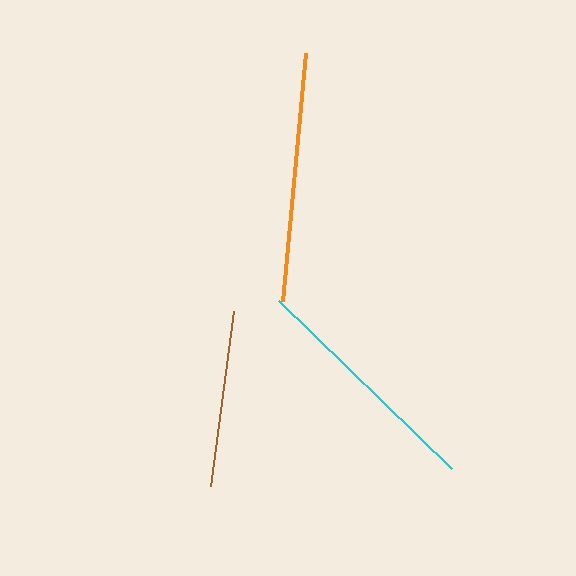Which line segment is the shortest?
The brown line is the shortest at approximately 176 pixels.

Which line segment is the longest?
The orange line is the longest at approximately 249 pixels.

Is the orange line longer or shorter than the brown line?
The orange line is longer than the brown line.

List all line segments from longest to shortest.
From longest to shortest: orange, cyan, brown.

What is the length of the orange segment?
The orange segment is approximately 249 pixels long.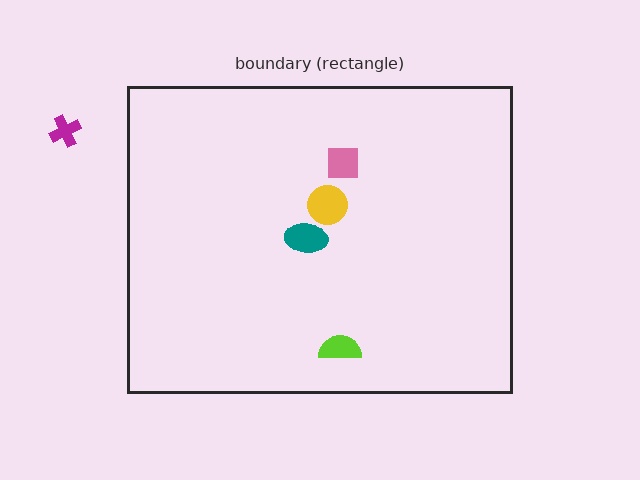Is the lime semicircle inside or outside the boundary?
Inside.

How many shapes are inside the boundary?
4 inside, 1 outside.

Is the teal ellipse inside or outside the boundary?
Inside.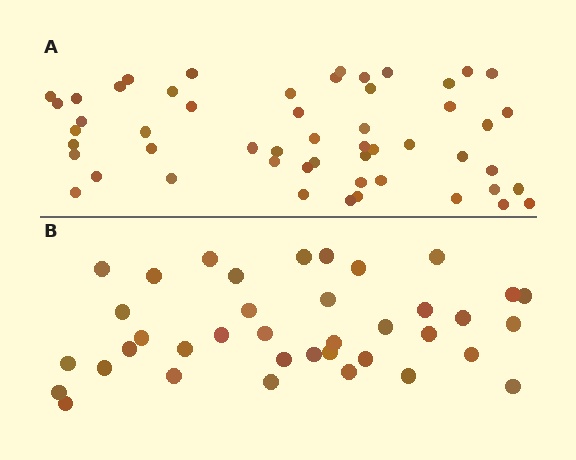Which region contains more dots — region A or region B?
Region A (the top region) has more dots.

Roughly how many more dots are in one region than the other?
Region A has approximately 15 more dots than region B.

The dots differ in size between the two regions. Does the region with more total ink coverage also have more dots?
No. Region B has more total ink coverage because its dots are larger, but region A actually contains more individual dots. Total area can be misleading — the number of items is what matters here.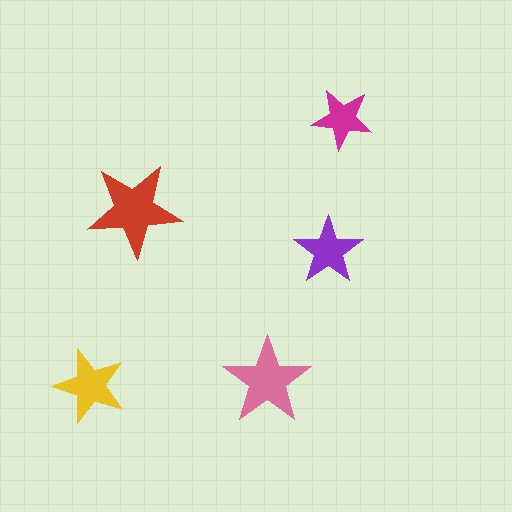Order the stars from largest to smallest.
the red one, the pink one, the yellow one, the purple one, the magenta one.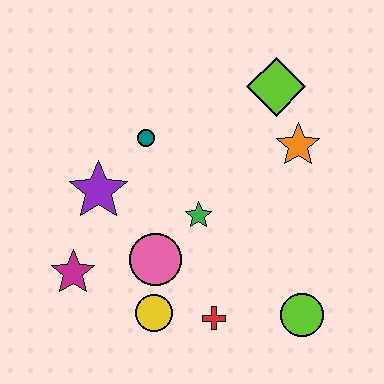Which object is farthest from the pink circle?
The lime diamond is farthest from the pink circle.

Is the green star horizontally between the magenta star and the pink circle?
No